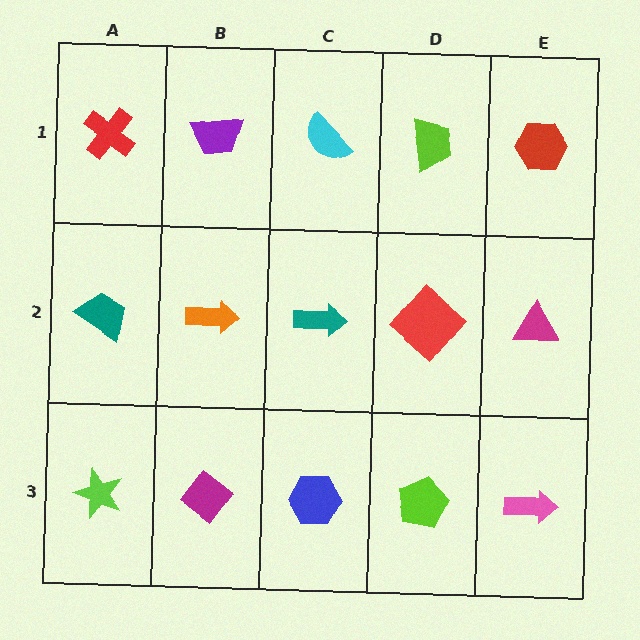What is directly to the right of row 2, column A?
An orange arrow.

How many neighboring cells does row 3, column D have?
3.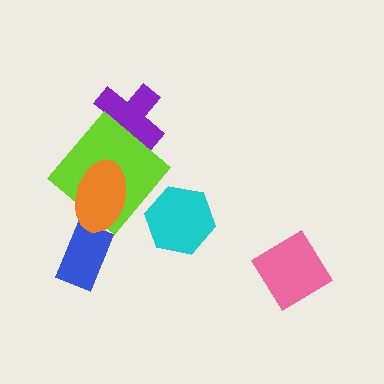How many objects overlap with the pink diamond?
0 objects overlap with the pink diamond.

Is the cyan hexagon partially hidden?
No, no other shape covers it.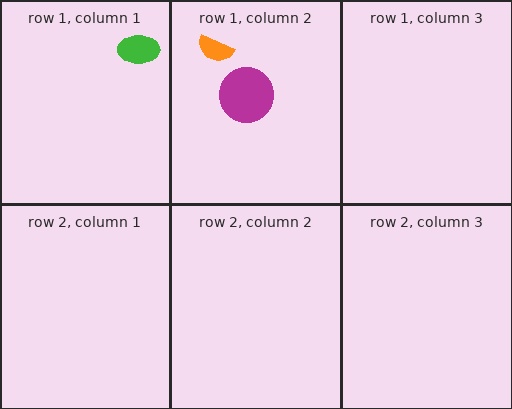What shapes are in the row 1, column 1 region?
The green ellipse.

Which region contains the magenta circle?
The row 1, column 2 region.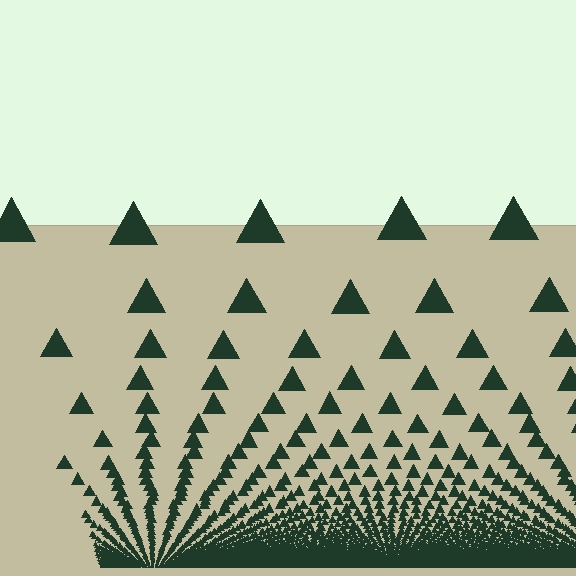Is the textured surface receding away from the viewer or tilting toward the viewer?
The surface appears to tilt toward the viewer. Texture elements get larger and sparser toward the top.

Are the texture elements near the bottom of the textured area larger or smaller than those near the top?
Smaller. The gradient is inverted — elements near the bottom are smaller and denser.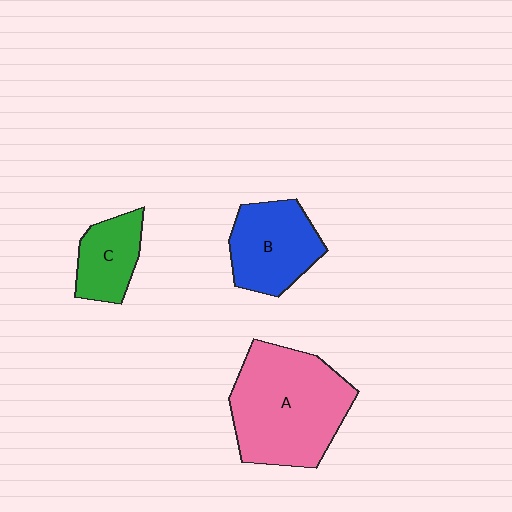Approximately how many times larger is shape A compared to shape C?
Approximately 2.5 times.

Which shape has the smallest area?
Shape C (green).